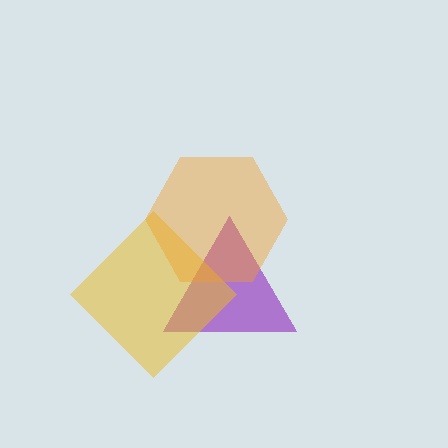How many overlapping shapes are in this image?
There are 3 overlapping shapes in the image.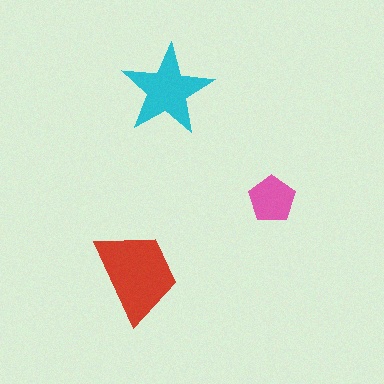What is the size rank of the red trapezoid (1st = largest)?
1st.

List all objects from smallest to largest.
The pink pentagon, the cyan star, the red trapezoid.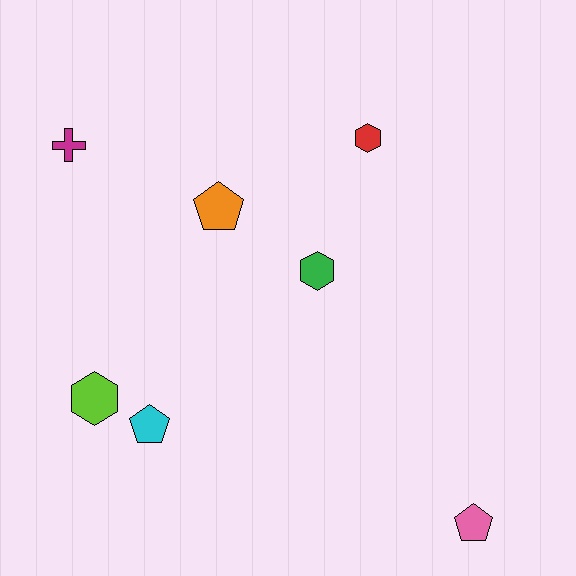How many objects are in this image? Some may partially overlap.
There are 7 objects.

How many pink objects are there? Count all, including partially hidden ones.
There is 1 pink object.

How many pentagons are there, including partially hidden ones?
There are 3 pentagons.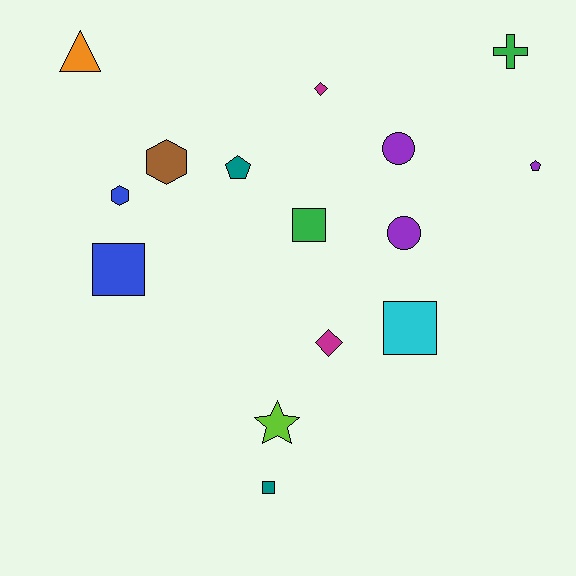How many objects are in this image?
There are 15 objects.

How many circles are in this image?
There are 2 circles.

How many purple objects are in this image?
There are 3 purple objects.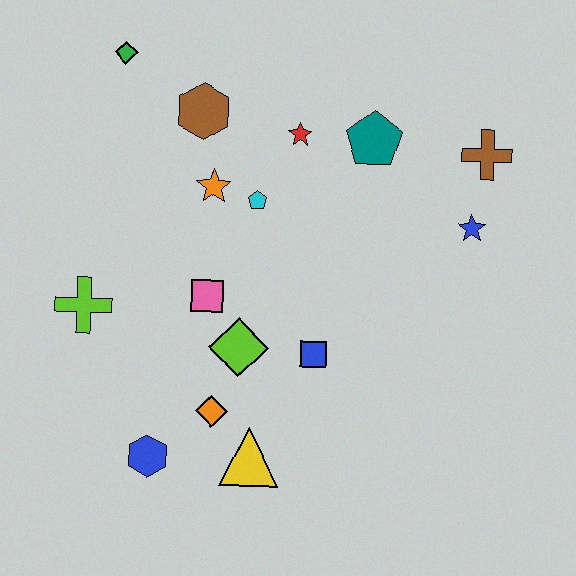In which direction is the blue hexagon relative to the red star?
The blue hexagon is below the red star.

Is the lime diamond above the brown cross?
No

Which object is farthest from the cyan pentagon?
The blue hexagon is farthest from the cyan pentagon.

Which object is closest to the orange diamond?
The yellow triangle is closest to the orange diamond.